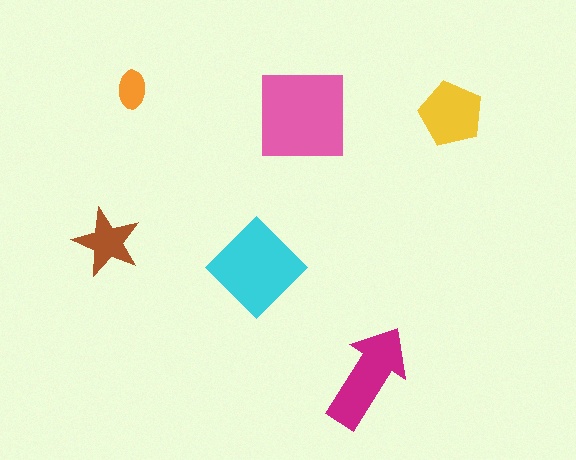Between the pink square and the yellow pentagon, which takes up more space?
The pink square.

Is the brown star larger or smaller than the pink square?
Smaller.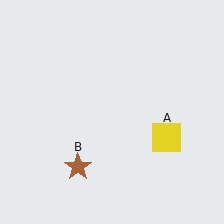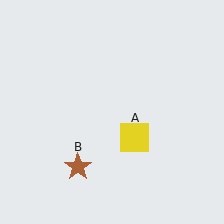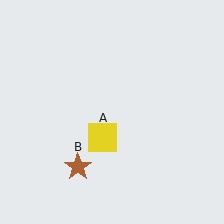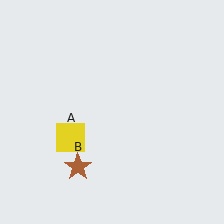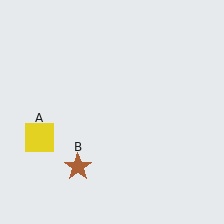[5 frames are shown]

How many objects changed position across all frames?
1 object changed position: yellow square (object A).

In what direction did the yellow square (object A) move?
The yellow square (object A) moved left.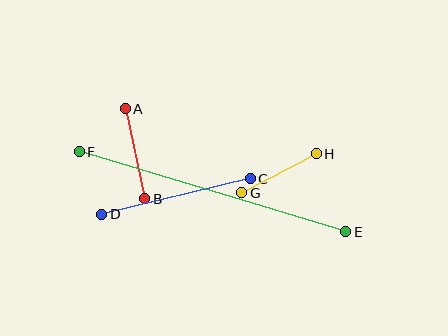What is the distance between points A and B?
The distance is approximately 92 pixels.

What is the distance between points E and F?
The distance is approximately 278 pixels.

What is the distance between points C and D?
The distance is approximately 153 pixels.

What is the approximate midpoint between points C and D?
The midpoint is at approximately (176, 197) pixels.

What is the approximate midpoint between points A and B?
The midpoint is at approximately (135, 154) pixels.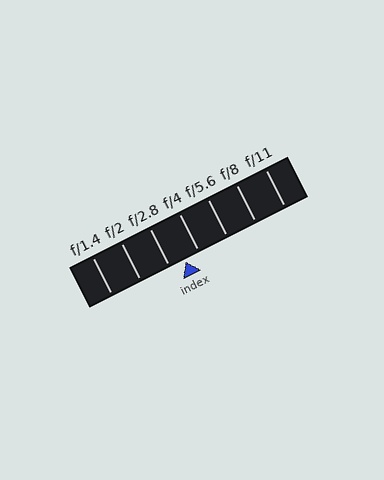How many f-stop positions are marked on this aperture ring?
There are 7 f-stop positions marked.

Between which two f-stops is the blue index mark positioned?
The index mark is between f/2.8 and f/4.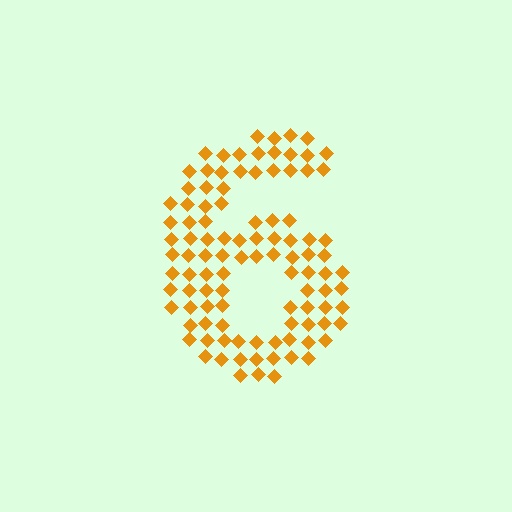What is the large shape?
The large shape is the digit 6.